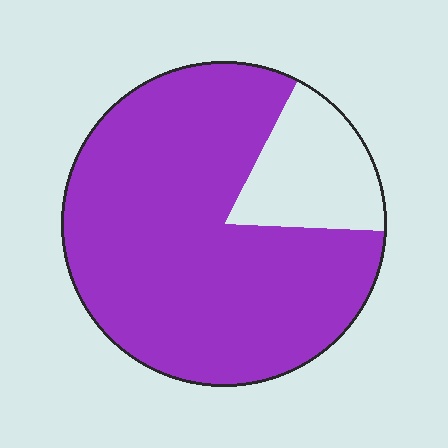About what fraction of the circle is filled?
About five sixths (5/6).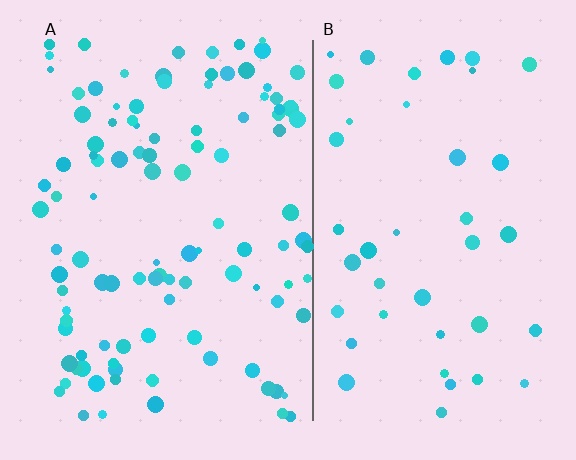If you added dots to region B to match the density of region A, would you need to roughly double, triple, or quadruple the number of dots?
Approximately triple.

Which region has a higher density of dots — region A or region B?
A (the left).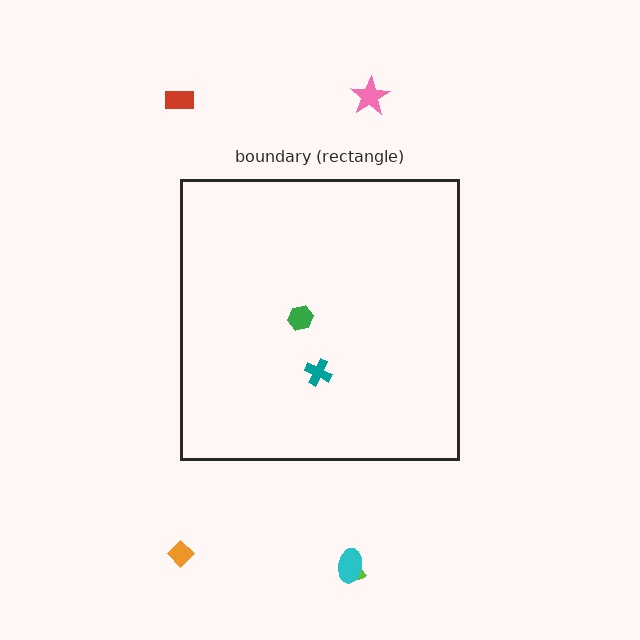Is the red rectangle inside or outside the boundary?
Outside.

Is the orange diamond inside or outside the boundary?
Outside.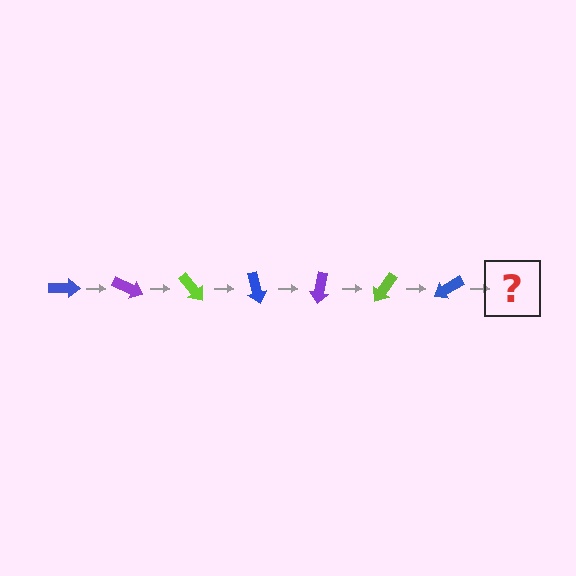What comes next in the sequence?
The next element should be a purple arrow, rotated 175 degrees from the start.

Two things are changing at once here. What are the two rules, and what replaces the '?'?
The two rules are that it rotates 25 degrees each step and the color cycles through blue, purple, and lime. The '?' should be a purple arrow, rotated 175 degrees from the start.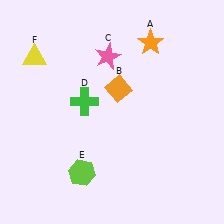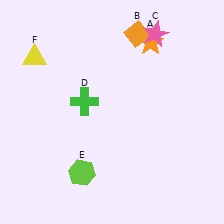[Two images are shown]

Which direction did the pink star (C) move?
The pink star (C) moved right.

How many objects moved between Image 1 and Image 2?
2 objects moved between the two images.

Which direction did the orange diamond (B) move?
The orange diamond (B) moved up.